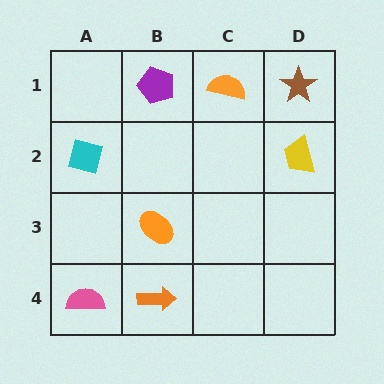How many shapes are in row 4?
2 shapes.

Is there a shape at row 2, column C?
No, that cell is empty.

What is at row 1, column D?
A brown star.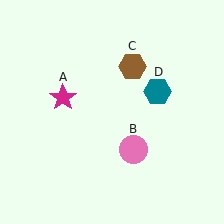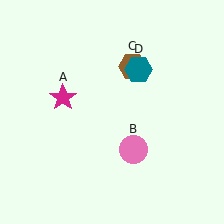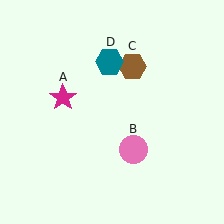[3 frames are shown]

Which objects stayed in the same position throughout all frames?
Magenta star (object A) and pink circle (object B) and brown hexagon (object C) remained stationary.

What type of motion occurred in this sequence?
The teal hexagon (object D) rotated counterclockwise around the center of the scene.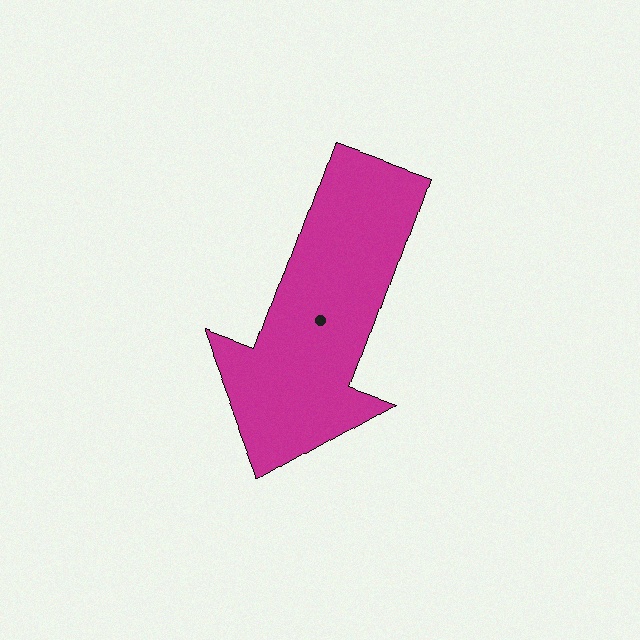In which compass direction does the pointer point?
South.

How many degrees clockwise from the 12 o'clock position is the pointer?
Approximately 200 degrees.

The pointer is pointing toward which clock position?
Roughly 7 o'clock.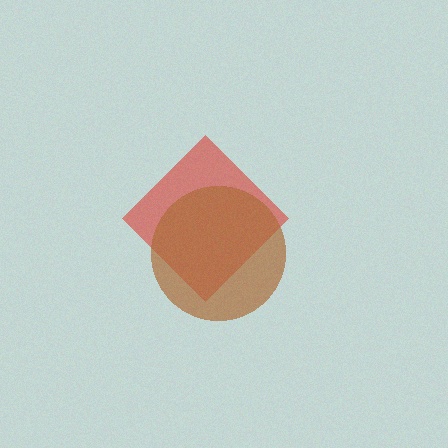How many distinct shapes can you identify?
There are 2 distinct shapes: a red diamond, a brown circle.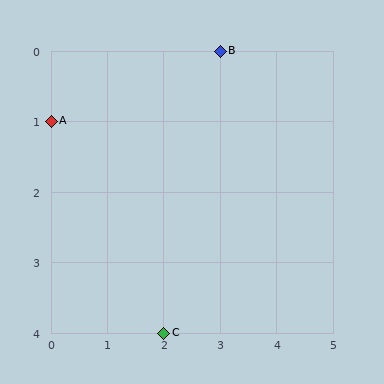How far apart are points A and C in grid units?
Points A and C are 2 columns and 3 rows apart (about 3.6 grid units diagonally).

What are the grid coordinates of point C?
Point C is at grid coordinates (2, 4).